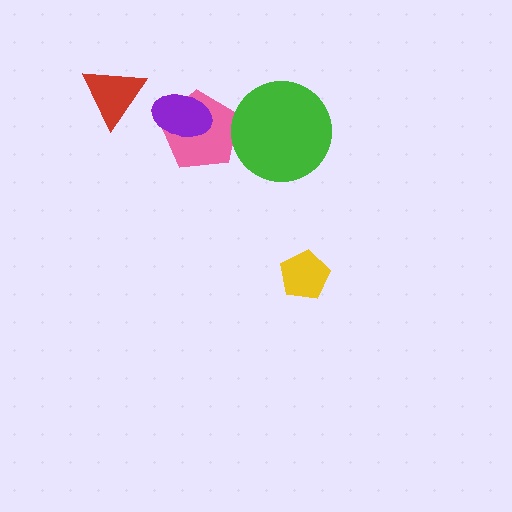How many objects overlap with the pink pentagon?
2 objects overlap with the pink pentagon.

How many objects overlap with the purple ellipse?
1 object overlaps with the purple ellipse.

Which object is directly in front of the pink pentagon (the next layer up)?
The green circle is directly in front of the pink pentagon.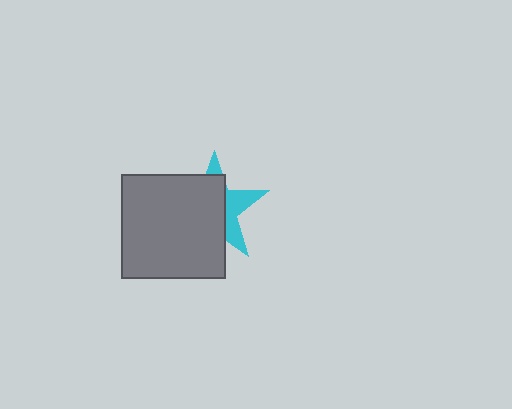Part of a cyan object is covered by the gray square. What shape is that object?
It is a star.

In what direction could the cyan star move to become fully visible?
The cyan star could move toward the upper-right. That would shift it out from behind the gray square entirely.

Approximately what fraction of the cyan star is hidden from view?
Roughly 64% of the cyan star is hidden behind the gray square.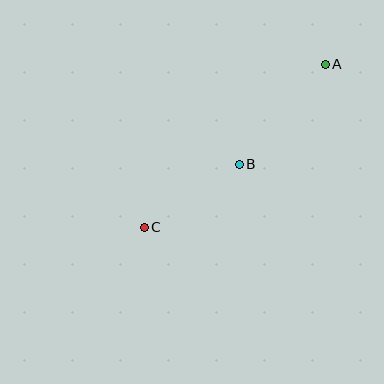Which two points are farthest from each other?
Points A and C are farthest from each other.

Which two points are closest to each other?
Points B and C are closest to each other.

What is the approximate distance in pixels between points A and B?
The distance between A and B is approximately 132 pixels.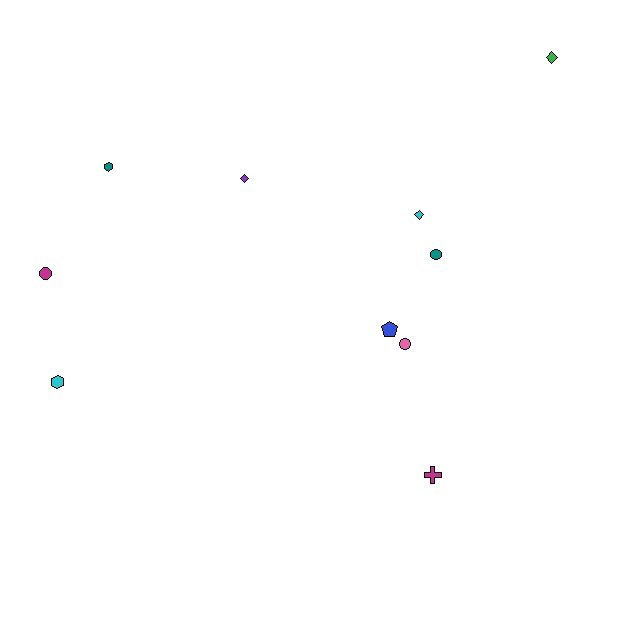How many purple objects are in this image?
There is 1 purple object.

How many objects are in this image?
There are 10 objects.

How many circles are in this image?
There are 3 circles.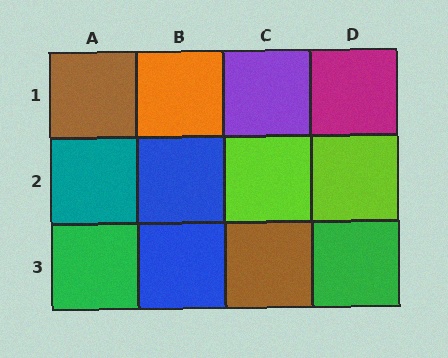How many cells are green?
2 cells are green.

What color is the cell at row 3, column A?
Green.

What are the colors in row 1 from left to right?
Brown, orange, purple, magenta.